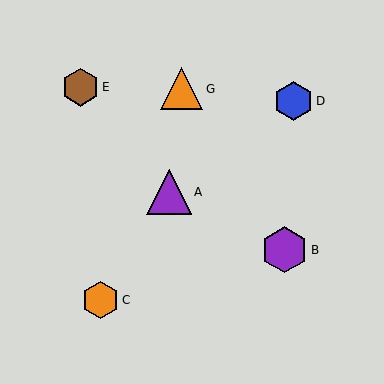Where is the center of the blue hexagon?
The center of the blue hexagon is at (294, 101).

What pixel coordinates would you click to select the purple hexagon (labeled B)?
Click at (285, 250) to select the purple hexagon B.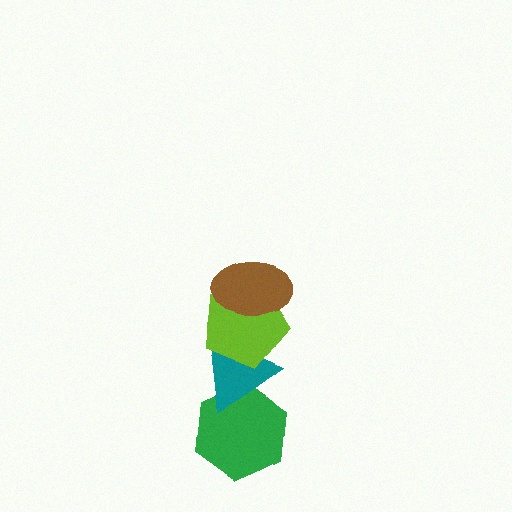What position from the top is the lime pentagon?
The lime pentagon is 2nd from the top.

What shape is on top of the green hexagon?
The teal triangle is on top of the green hexagon.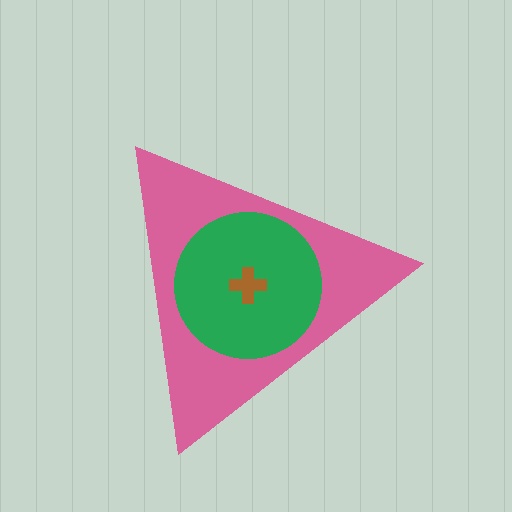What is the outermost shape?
The pink triangle.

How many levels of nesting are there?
3.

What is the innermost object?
The brown cross.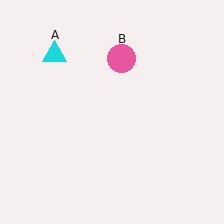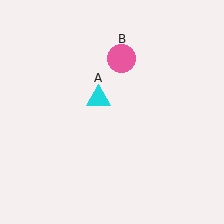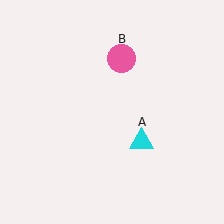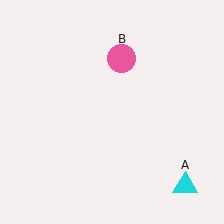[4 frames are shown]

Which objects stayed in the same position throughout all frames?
Pink circle (object B) remained stationary.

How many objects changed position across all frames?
1 object changed position: cyan triangle (object A).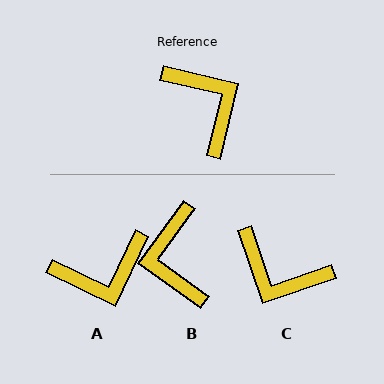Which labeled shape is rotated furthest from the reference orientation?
B, about 158 degrees away.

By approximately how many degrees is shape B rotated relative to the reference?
Approximately 158 degrees counter-clockwise.